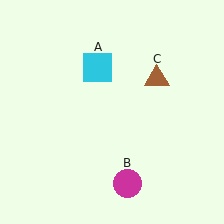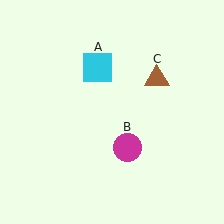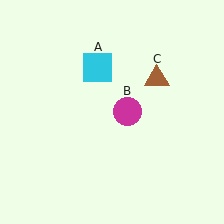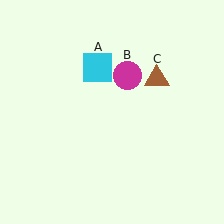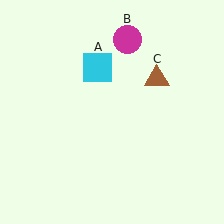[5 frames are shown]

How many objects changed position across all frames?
1 object changed position: magenta circle (object B).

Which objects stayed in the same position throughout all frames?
Cyan square (object A) and brown triangle (object C) remained stationary.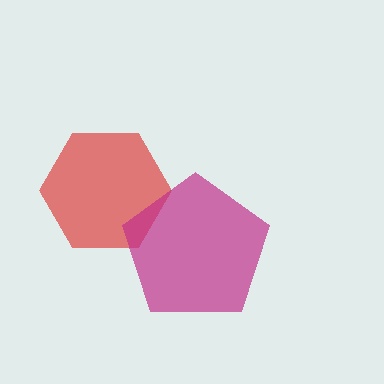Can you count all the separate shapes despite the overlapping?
Yes, there are 2 separate shapes.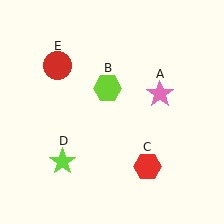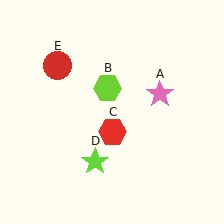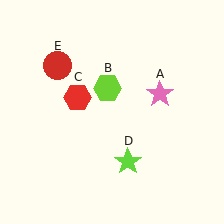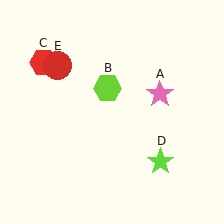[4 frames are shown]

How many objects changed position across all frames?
2 objects changed position: red hexagon (object C), lime star (object D).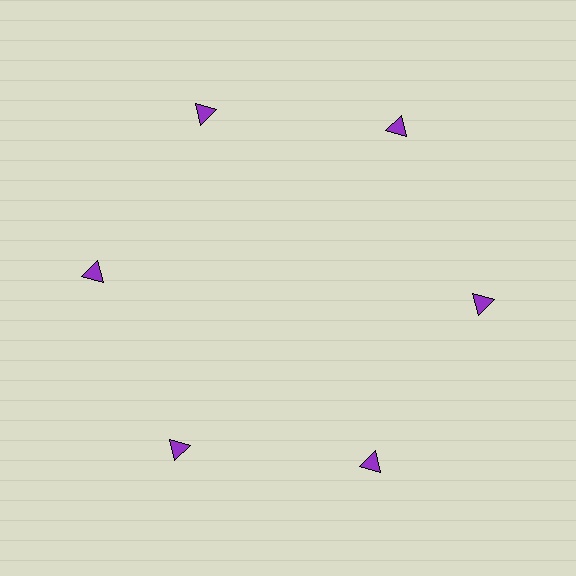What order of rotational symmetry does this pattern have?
This pattern has 6-fold rotational symmetry.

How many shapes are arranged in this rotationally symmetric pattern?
There are 6 shapes, arranged in 6 groups of 1.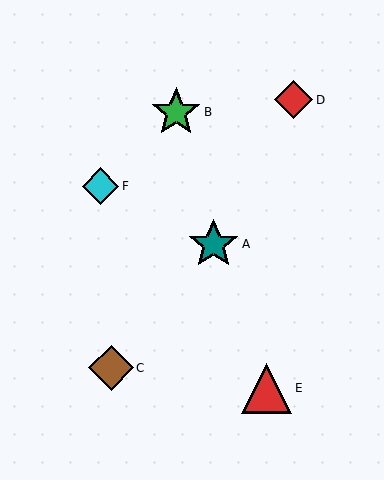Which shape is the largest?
The teal star (labeled A) is the largest.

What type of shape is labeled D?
Shape D is a red diamond.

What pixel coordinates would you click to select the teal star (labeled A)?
Click at (213, 244) to select the teal star A.